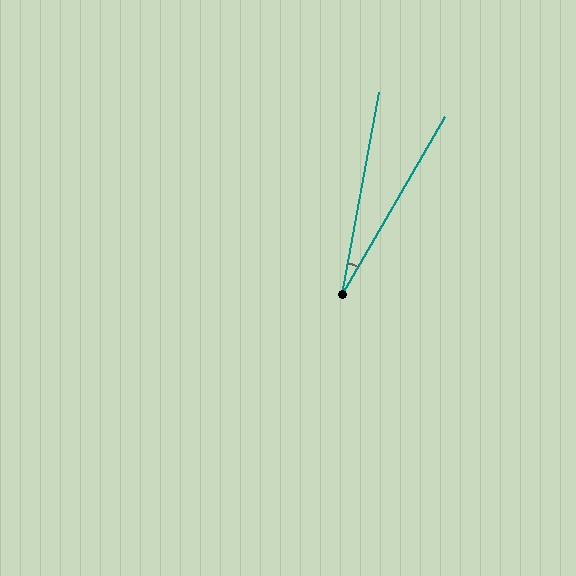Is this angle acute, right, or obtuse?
It is acute.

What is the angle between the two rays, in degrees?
Approximately 20 degrees.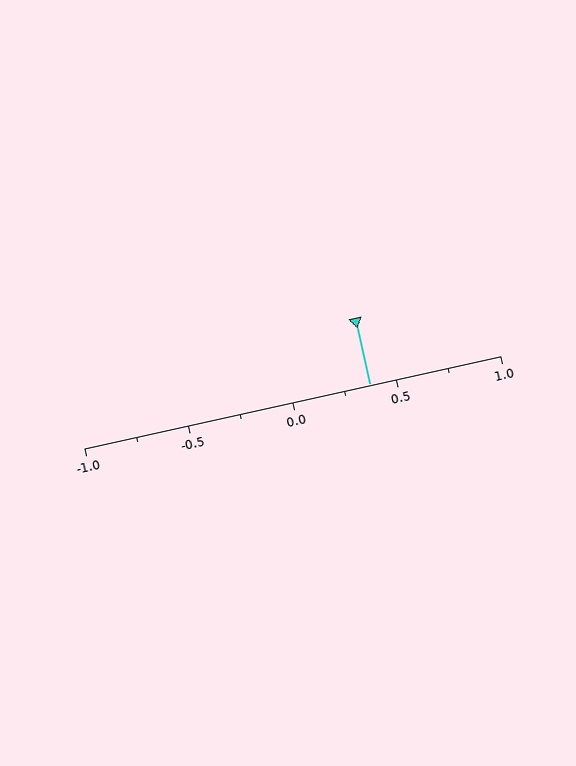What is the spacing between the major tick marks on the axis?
The major ticks are spaced 0.5 apart.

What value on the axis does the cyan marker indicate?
The marker indicates approximately 0.38.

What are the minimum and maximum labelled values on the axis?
The axis runs from -1.0 to 1.0.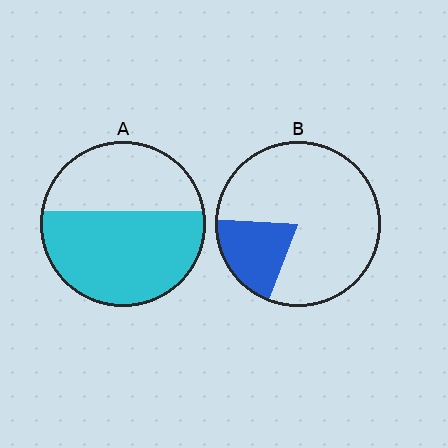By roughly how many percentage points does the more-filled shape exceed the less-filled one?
By roughly 40 percentage points (A over B).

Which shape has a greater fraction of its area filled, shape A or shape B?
Shape A.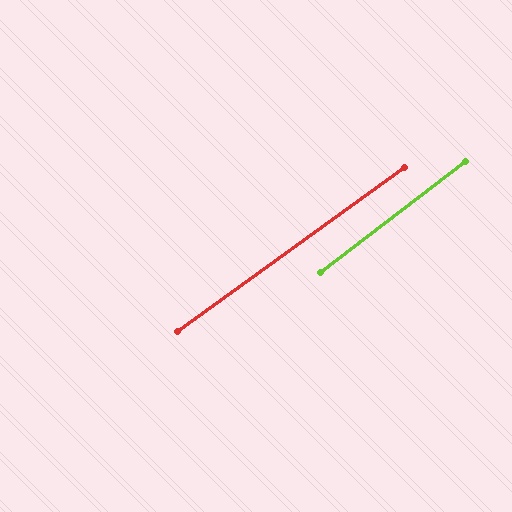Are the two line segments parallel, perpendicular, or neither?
Parallel — their directions differ by only 1.6°.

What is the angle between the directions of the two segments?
Approximately 2 degrees.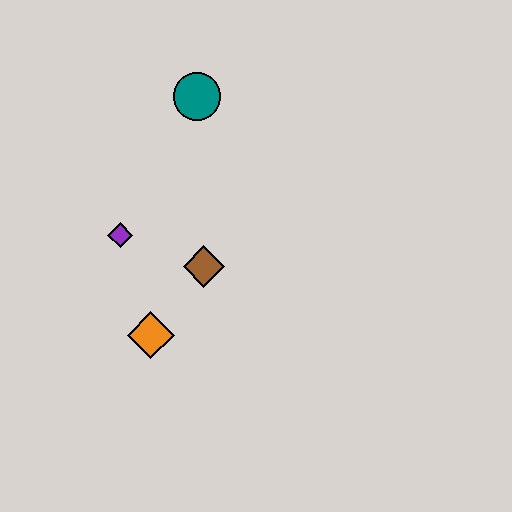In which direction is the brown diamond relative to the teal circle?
The brown diamond is below the teal circle.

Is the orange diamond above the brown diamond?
No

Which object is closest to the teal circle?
The purple diamond is closest to the teal circle.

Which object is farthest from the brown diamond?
The teal circle is farthest from the brown diamond.